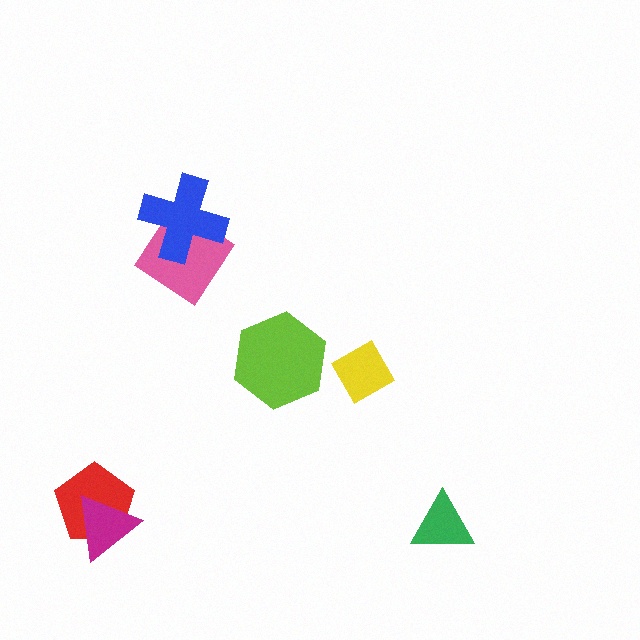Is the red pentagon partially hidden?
Yes, it is partially covered by another shape.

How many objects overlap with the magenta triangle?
1 object overlaps with the magenta triangle.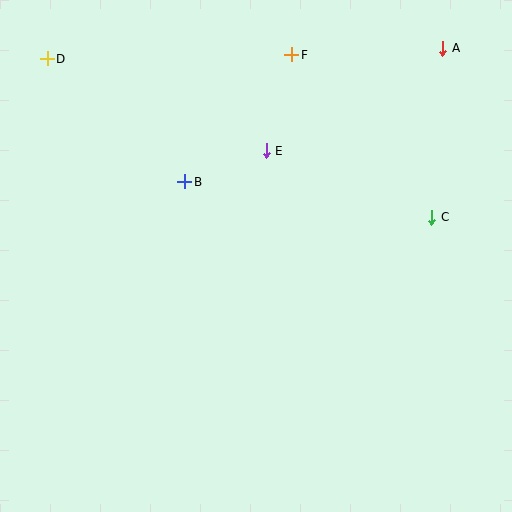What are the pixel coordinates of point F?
Point F is at (292, 55).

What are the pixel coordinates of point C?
Point C is at (432, 217).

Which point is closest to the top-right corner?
Point A is closest to the top-right corner.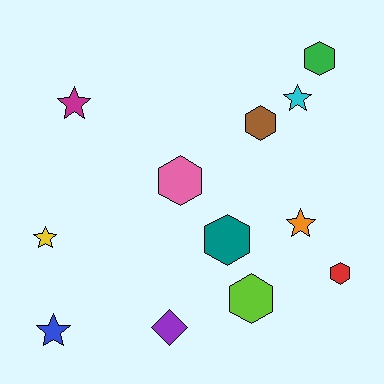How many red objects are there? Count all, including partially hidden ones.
There is 1 red object.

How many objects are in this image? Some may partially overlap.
There are 12 objects.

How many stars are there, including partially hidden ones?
There are 5 stars.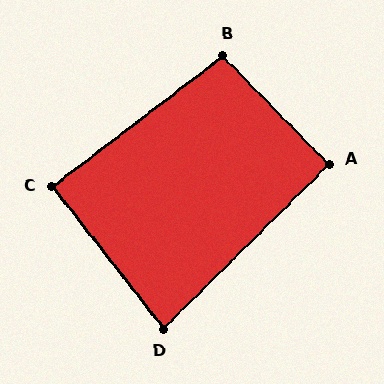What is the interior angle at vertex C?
Approximately 90 degrees (approximately right).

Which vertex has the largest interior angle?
B, at approximately 97 degrees.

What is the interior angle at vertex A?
Approximately 90 degrees (approximately right).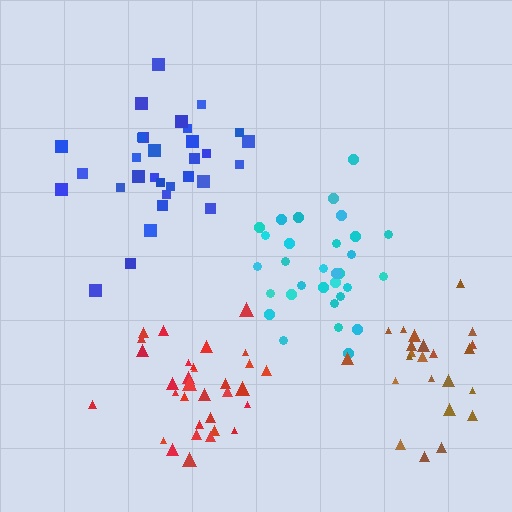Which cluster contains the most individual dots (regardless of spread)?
Red (34).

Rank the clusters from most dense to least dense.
red, cyan, brown, blue.